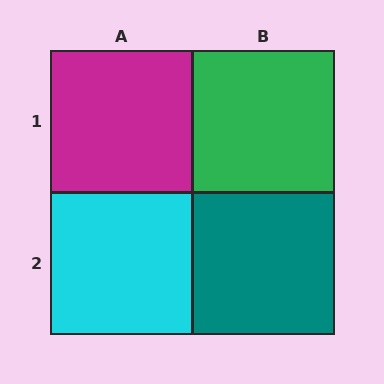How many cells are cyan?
1 cell is cyan.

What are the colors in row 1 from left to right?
Magenta, green.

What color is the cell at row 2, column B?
Teal.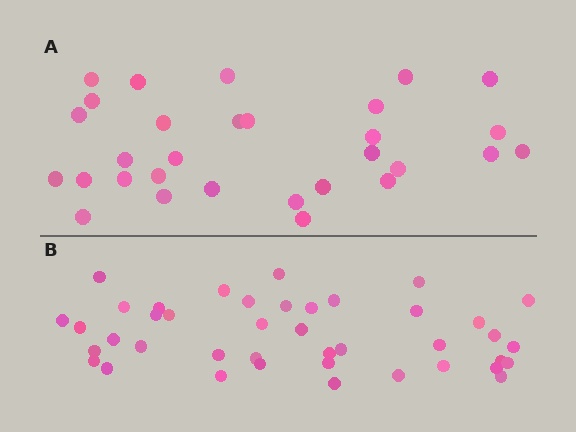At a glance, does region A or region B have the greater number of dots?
Region B (the bottom region) has more dots.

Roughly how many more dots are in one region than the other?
Region B has roughly 12 or so more dots than region A.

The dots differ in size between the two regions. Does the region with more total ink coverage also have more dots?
No. Region A has more total ink coverage because its dots are larger, but region B actually contains more individual dots. Total area can be misleading — the number of items is what matters here.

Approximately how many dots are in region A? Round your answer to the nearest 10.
About 30 dots.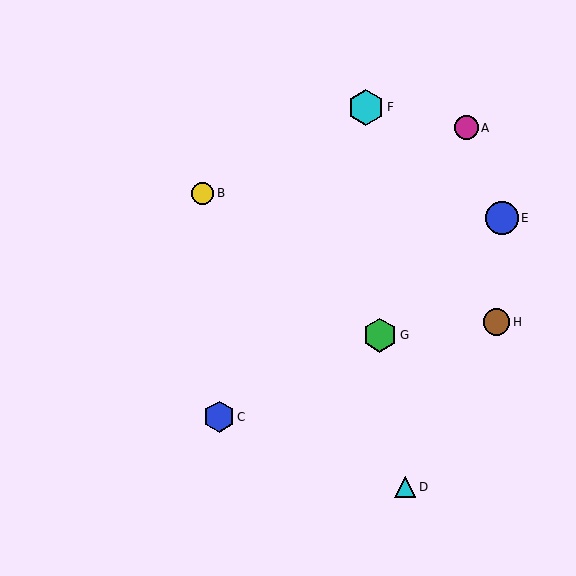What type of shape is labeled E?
Shape E is a blue circle.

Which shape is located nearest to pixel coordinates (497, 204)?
The blue circle (labeled E) at (502, 218) is nearest to that location.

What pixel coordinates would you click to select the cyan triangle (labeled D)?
Click at (405, 487) to select the cyan triangle D.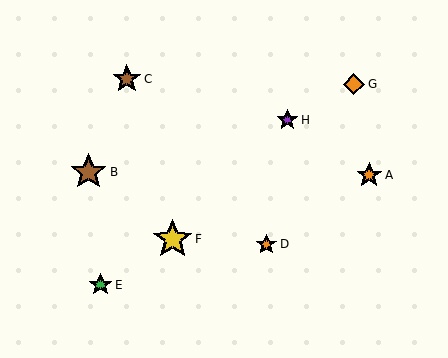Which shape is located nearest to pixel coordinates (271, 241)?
The orange star (labeled D) at (266, 244) is nearest to that location.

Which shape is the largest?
The yellow star (labeled F) is the largest.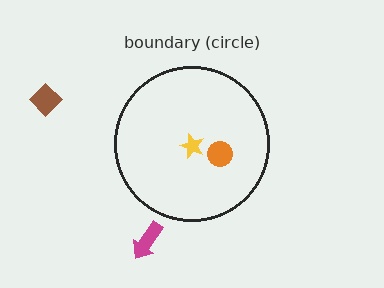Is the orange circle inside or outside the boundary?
Inside.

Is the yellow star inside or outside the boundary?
Inside.